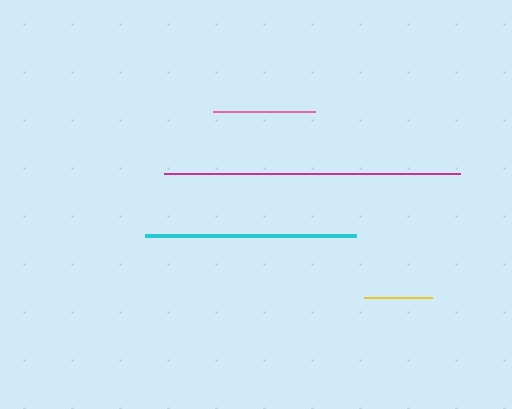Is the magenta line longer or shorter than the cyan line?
The magenta line is longer than the cyan line.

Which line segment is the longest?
The magenta line is the longest at approximately 296 pixels.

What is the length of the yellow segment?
The yellow segment is approximately 68 pixels long.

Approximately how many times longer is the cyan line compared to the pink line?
The cyan line is approximately 2.1 times the length of the pink line.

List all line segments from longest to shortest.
From longest to shortest: magenta, cyan, pink, yellow.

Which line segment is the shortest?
The yellow line is the shortest at approximately 68 pixels.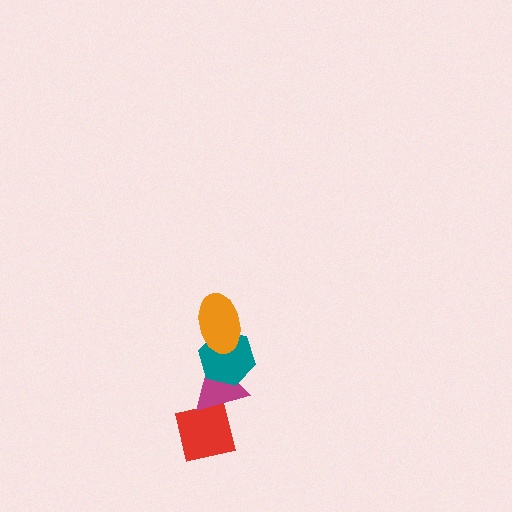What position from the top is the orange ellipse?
The orange ellipse is 1st from the top.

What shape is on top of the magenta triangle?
The teal hexagon is on top of the magenta triangle.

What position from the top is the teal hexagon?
The teal hexagon is 2nd from the top.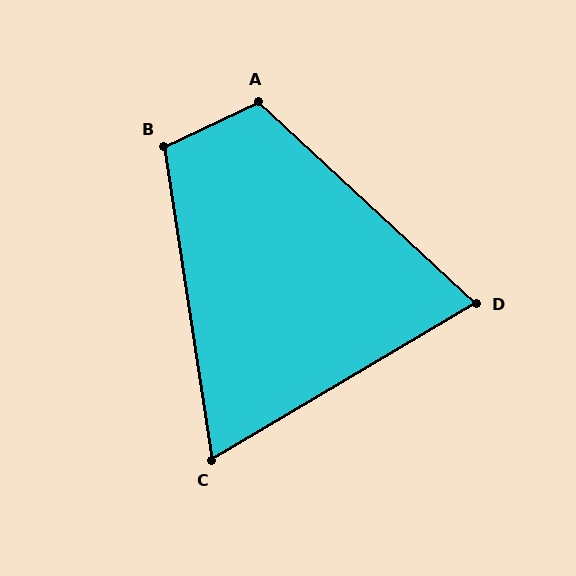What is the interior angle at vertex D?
Approximately 74 degrees (acute).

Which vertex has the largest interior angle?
A, at approximately 112 degrees.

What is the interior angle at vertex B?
Approximately 106 degrees (obtuse).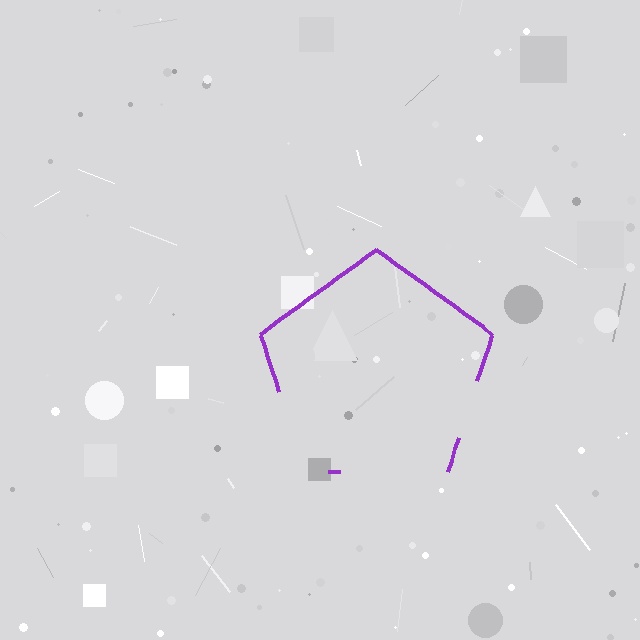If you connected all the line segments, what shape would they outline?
They would outline a pentagon.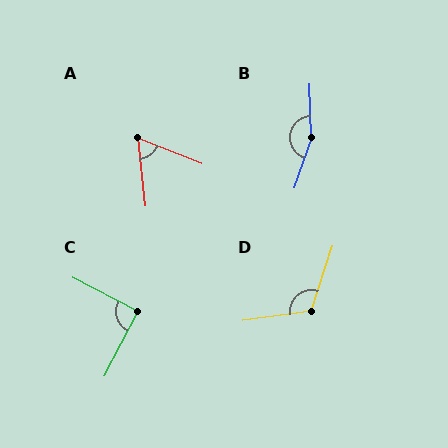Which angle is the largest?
B, at approximately 159 degrees.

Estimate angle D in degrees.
Approximately 117 degrees.